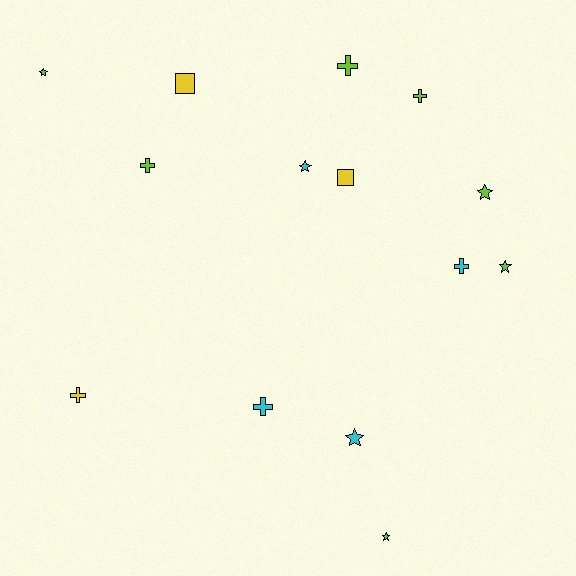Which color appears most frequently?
Lime, with 7 objects.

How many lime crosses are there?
There are 3 lime crosses.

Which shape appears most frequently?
Star, with 6 objects.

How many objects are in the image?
There are 14 objects.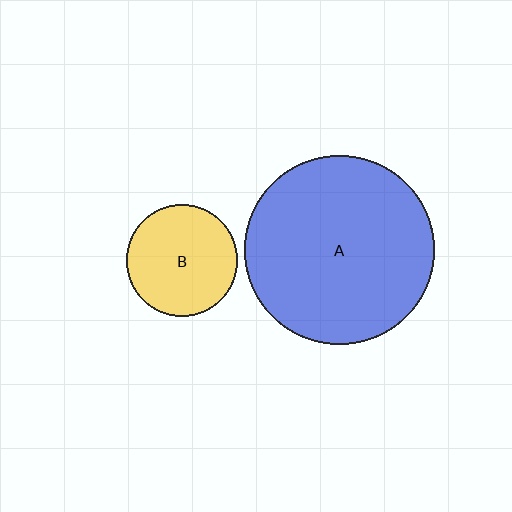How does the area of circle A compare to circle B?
Approximately 2.9 times.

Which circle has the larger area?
Circle A (blue).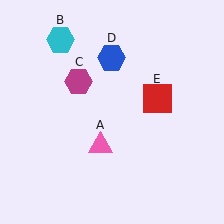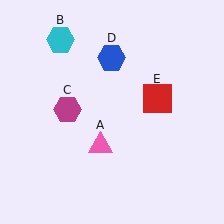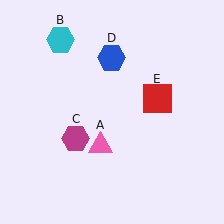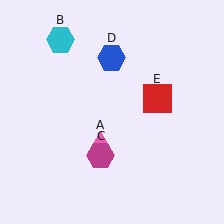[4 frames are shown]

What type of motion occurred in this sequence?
The magenta hexagon (object C) rotated counterclockwise around the center of the scene.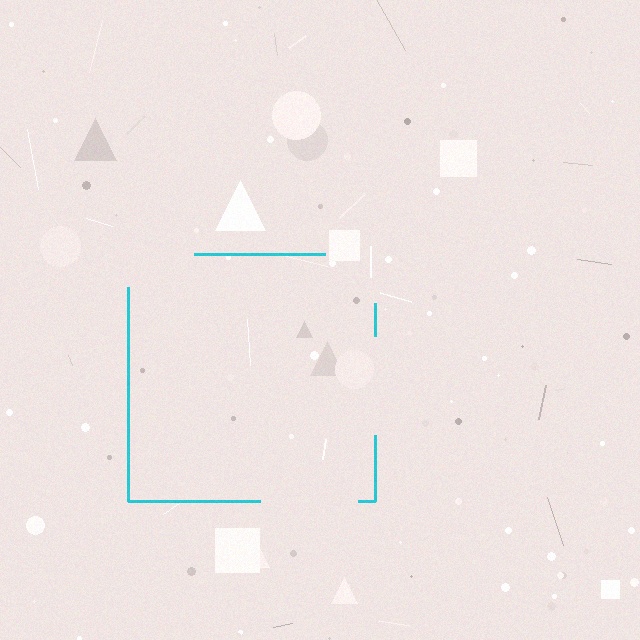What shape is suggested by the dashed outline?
The dashed outline suggests a square.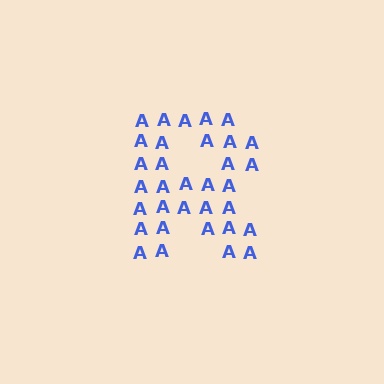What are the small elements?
The small elements are letter A's.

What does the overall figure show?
The overall figure shows the letter R.